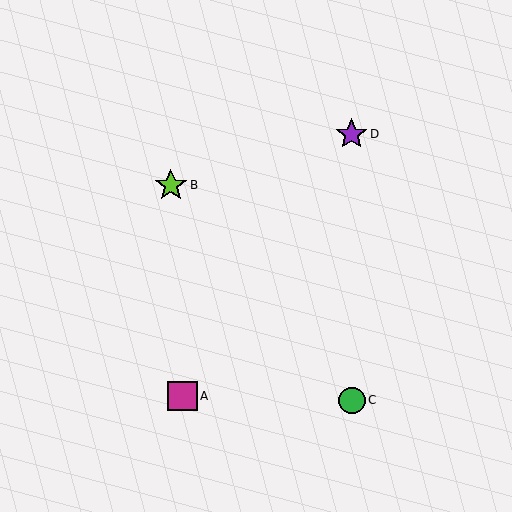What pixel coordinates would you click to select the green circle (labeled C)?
Click at (352, 400) to select the green circle C.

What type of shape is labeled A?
Shape A is a magenta square.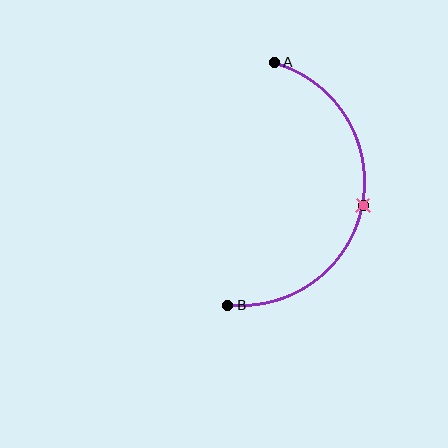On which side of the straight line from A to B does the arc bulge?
The arc bulges to the right of the straight line connecting A and B.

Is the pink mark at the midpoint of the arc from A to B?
Yes. The pink mark lies on the arc at equal arc-length from both A and B — it is the arc midpoint.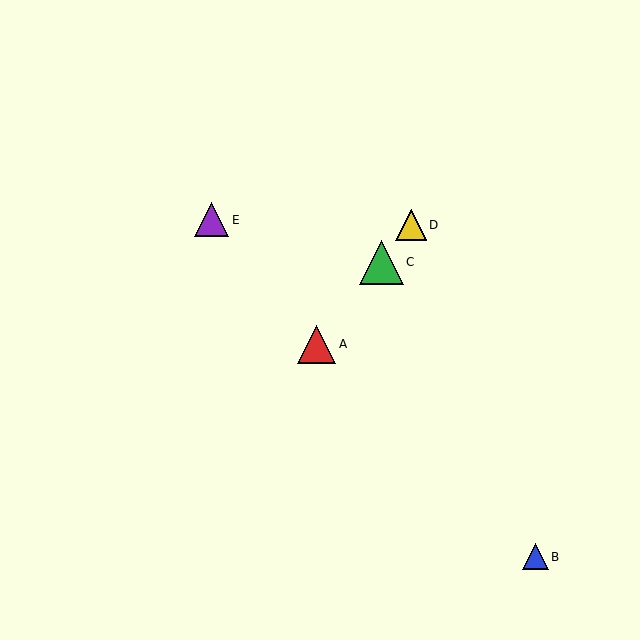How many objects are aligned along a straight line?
3 objects (A, C, D) are aligned along a straight line.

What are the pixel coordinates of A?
Object A is at (316, 344).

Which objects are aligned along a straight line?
Objects A, C, D are aligned along a straight line.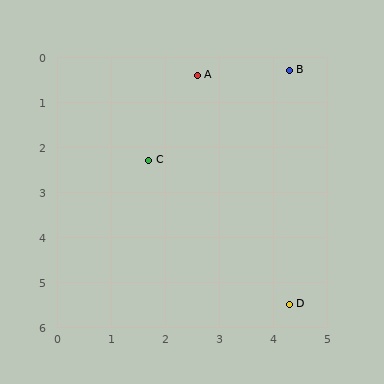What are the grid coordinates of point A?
Point A is at approximately (2.6, 0.4).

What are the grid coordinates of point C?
Point C is at approximately (1.7, 2.3).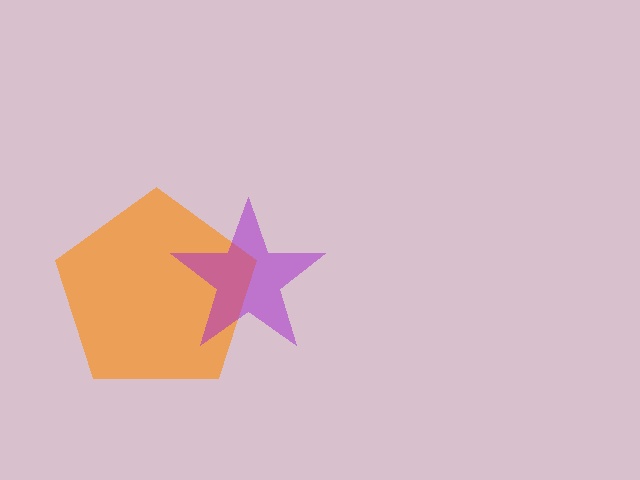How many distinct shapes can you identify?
There are 2 distinct shapes: an orange pentagon, a purple star.